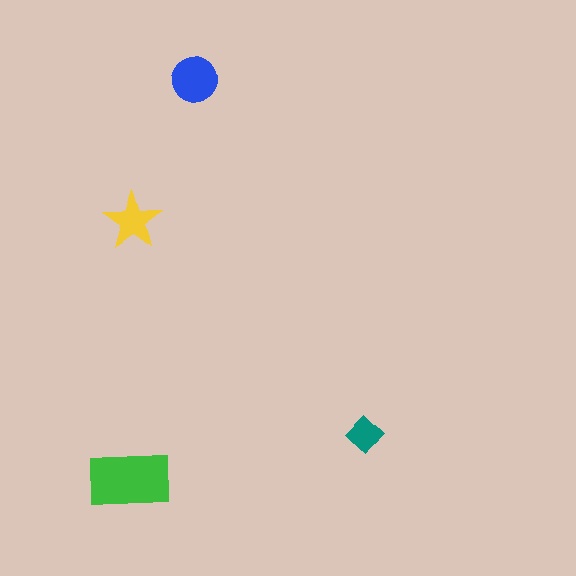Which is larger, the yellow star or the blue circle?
The blue circle.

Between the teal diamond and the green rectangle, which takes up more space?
The green rectangle.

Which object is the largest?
The green rectangle.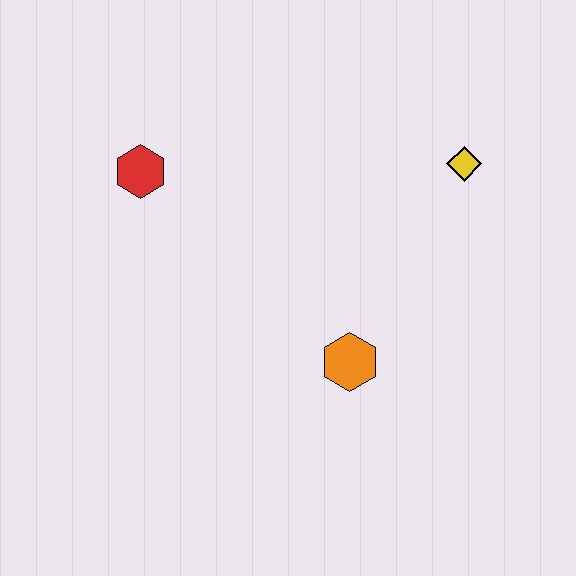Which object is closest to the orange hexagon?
The yellow diamond is closest to the orange hexagon.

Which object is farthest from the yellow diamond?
The red hexagon is farthest from the yellow diamond.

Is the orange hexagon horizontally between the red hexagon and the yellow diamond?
Yes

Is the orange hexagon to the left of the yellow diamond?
Yes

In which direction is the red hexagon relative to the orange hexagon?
The red hexagon is to the left of the orange hexagon.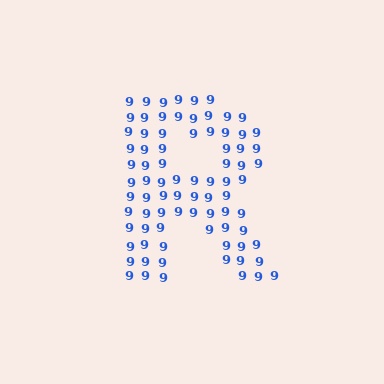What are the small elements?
The small elements are digit 9's.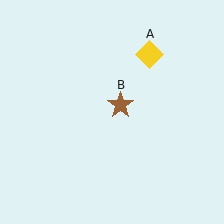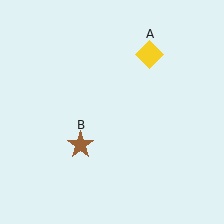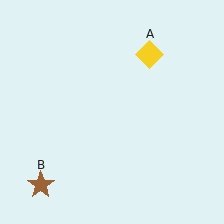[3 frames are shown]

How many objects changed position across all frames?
1 object changed position: brown star (object B).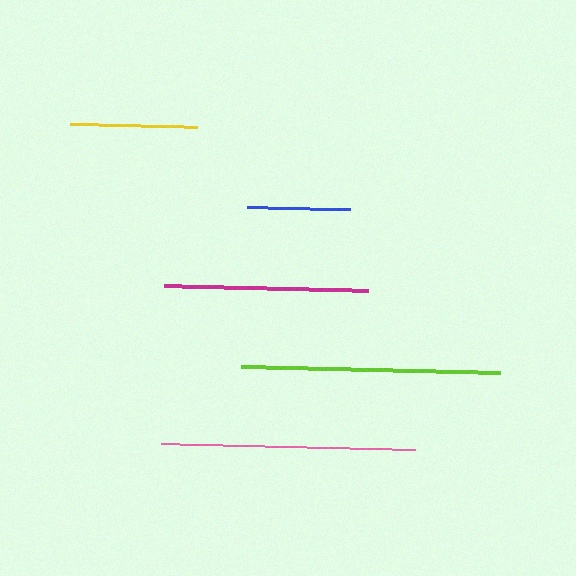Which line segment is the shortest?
The blue line is the shortest at approximately 103 pixels.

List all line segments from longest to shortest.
From longest to shortest: lime, pink, magenta, yellow, blue.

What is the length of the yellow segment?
The yellow segment is approximately 127 pixels long.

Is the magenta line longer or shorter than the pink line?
The pink line is longer than the magenta line.